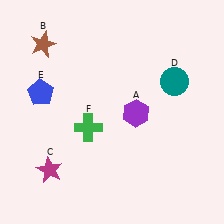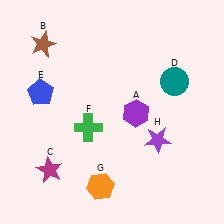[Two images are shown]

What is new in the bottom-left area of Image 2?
An orange hexagon (G) was added in the bottom-left area of Image 2.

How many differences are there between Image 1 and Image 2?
There are 2 differences between the two images.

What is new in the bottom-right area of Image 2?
A purple star (H) was added in the bottom-right area of Image 2.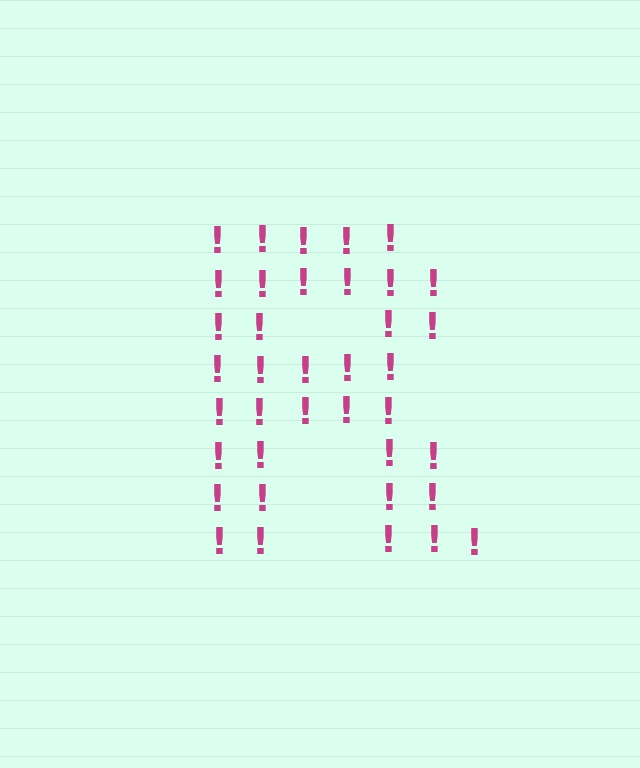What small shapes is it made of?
It is made of small exclamation marks.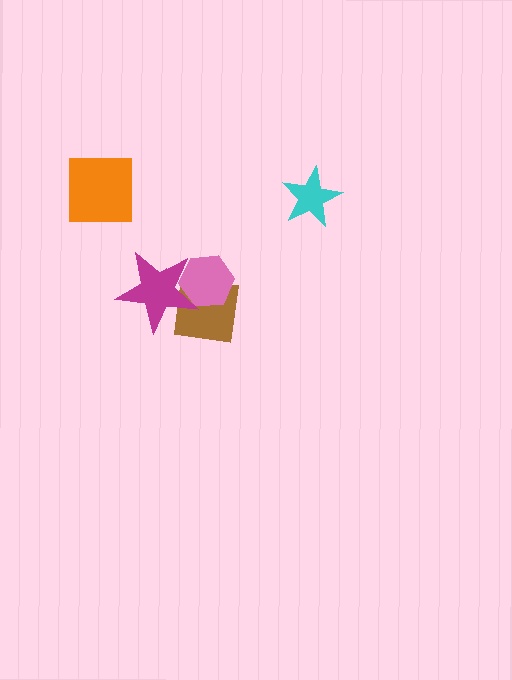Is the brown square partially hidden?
Yes, it is partially covered by another shape.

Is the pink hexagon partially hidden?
Yes, it is partially covered by another shape.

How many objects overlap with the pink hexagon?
2 objects overlap with the pink hexagon.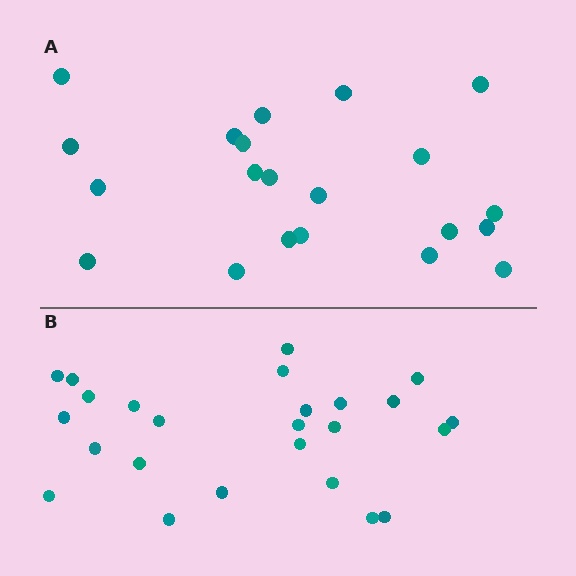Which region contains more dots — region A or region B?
Region B (the bottom region) has more dots.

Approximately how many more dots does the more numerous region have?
Region B has about 4 more dots than region A.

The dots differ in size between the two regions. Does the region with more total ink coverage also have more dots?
No. Region A has more total ink coverage because its dots are larger, but region B actually contains more individual dots. Total area can be misleading — the number of items is what matters here.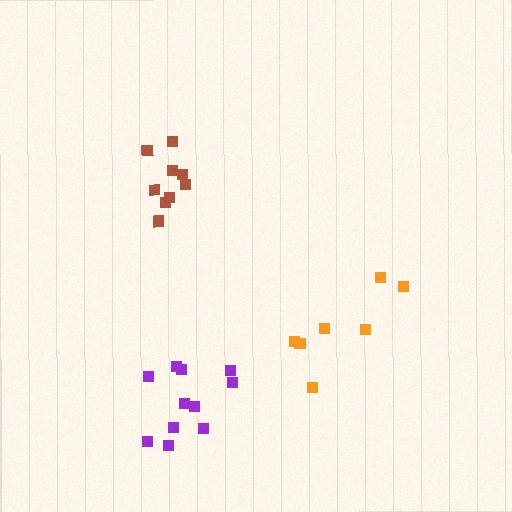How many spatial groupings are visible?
There are 3 spatial groupings.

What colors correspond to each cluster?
The clusters are colored: brown, purple, orange.